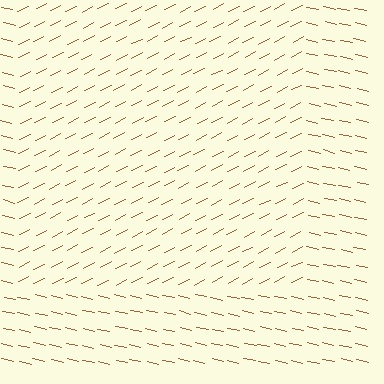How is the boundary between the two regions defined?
The boundary is defined purely by a change in line orientation (approximately 39 degrees difference). All lines are the same color and thickness.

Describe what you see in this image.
The image is filled with small brown line segments. A rectangle region in the image has lines oriented differently from the surrounding lines, creating a visible texture boundary.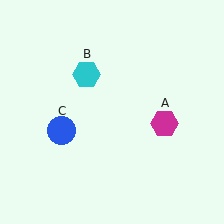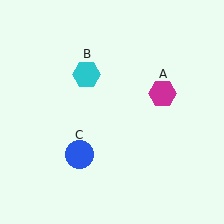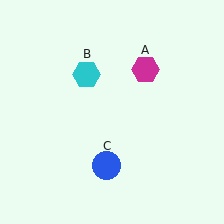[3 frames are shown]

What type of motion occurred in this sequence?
The magenta hexagon (object A), blue circle (object C) rotated counterclockwise around the center of the scene.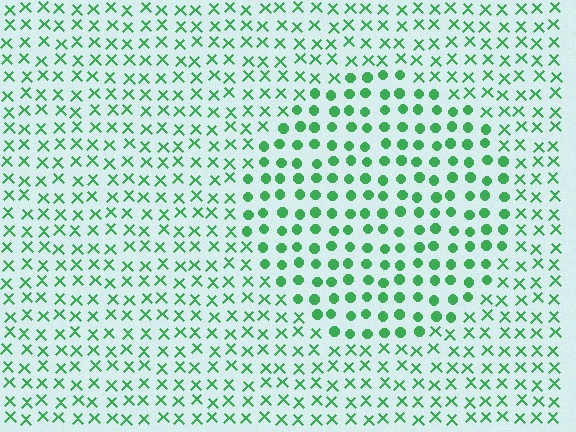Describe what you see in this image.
The image is filled with small green elements arranged in a uniform grid. A circle-shaped region contains circles, while the surrounding area contains X marks. The boundary is defined purely by the change in element shape.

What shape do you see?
I see a circle.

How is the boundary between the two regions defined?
The boundary is defined by a change in element shape: circles inside vs. X marks outside. All elements share the same color and spacing.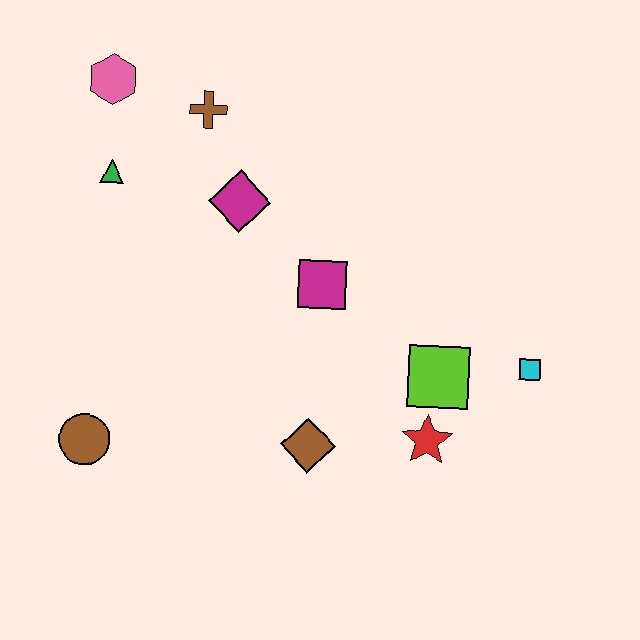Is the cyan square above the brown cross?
No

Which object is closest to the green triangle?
The pink hexagon is closest to the green triangle.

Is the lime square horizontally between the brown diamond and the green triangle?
No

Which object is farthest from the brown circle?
The cyan square is farthest from the brown circle.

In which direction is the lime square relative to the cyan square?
The lime square is to the left of the cyan square.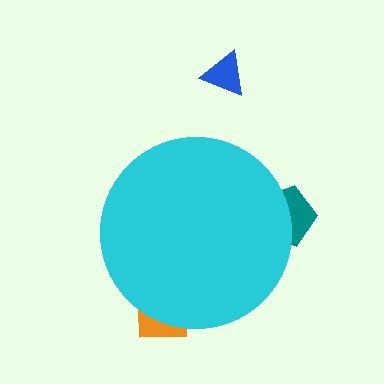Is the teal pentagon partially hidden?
Yes, the teal pentagon is partially hidden behind the cyan circle.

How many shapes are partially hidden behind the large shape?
2 shapes are partially hidden.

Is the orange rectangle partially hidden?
Yes, the orange rectangle is partially hidden behind the cyan circle.